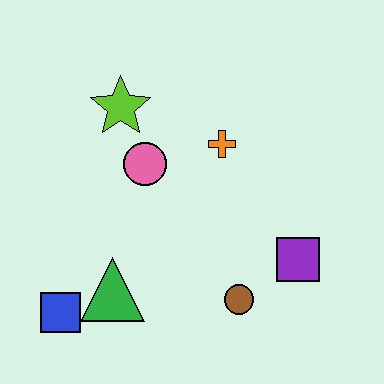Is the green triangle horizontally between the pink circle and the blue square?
Yes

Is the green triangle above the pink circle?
No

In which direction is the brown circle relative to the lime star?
The brown circle is below the lime star.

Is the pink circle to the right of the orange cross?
No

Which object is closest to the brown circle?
The purple square is closest to the brown circle.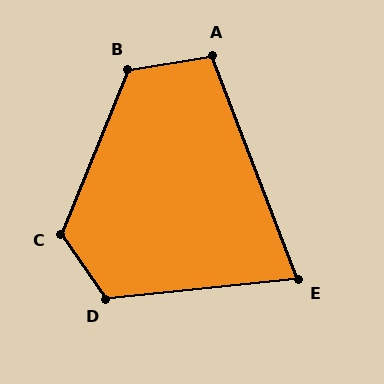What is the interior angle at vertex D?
Approximately 119 degrees (obtuse).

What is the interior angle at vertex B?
Approximately 122 degrees (obtuse).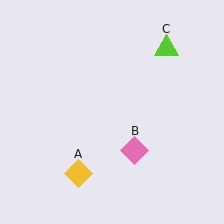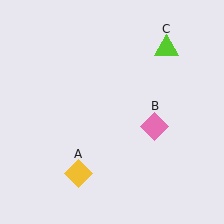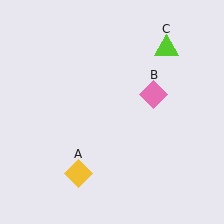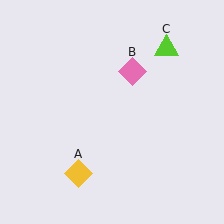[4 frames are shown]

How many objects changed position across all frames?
1 object changed position: pink diamond (object B).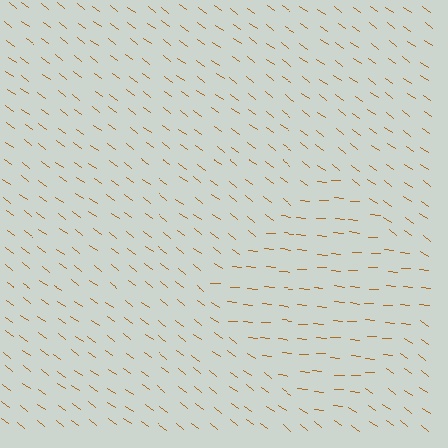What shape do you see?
I see a diamond.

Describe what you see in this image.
The image is filled with small brown line segments. A diamond region in the image has lines oriented differently from the surrounding lines, creating a visible texture boundary.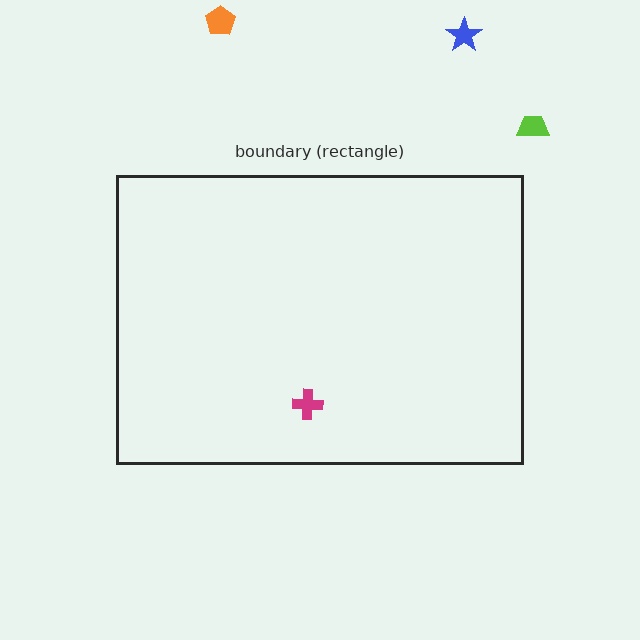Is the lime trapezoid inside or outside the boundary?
Outside.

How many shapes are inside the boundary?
1 inside, 3 outside.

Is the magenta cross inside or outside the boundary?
Inside.